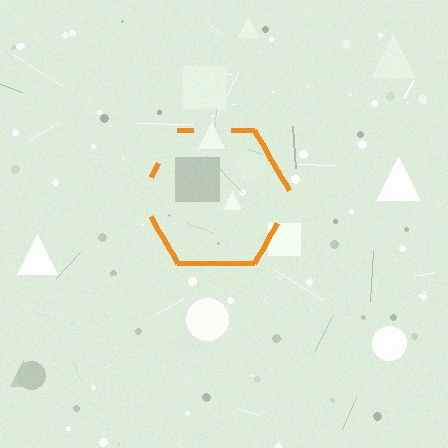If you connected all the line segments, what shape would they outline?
They would outline a hexagon.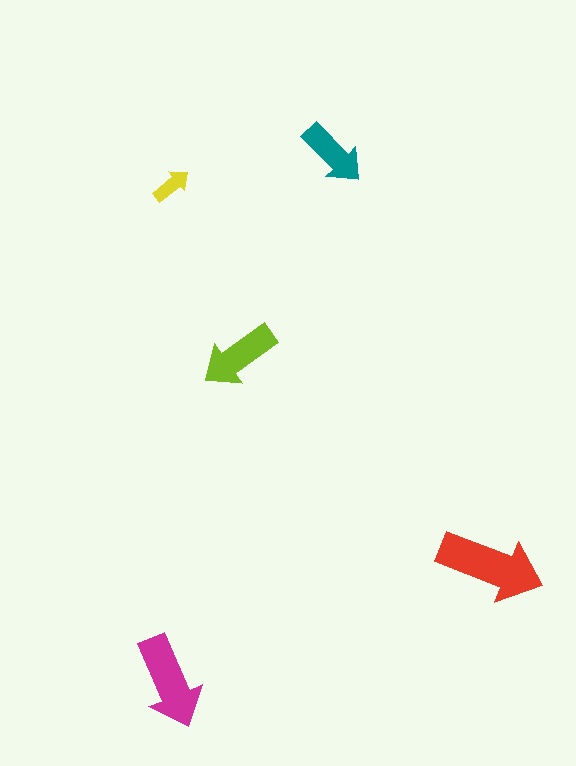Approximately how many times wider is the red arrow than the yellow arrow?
About 2.5 times wider.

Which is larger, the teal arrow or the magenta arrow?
The magenta one.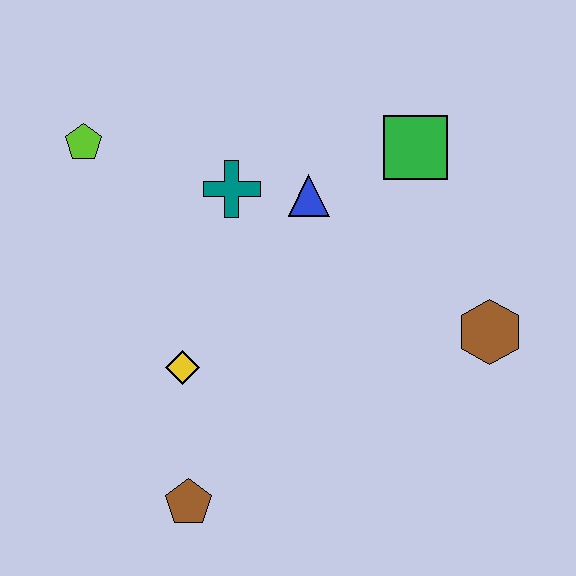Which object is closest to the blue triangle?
The teal cross is closest to the blue triangle.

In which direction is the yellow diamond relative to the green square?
The yellow diamond is to the left of the green square.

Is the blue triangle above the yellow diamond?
Yes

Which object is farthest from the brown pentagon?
The green square is farthest from the brown pentagon.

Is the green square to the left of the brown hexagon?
Yes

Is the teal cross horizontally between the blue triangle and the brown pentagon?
Yes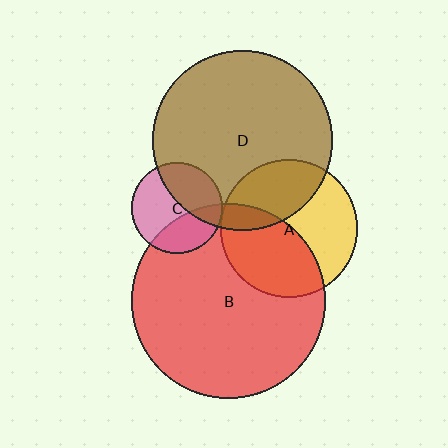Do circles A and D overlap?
Yes.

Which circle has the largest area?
Circle B (red).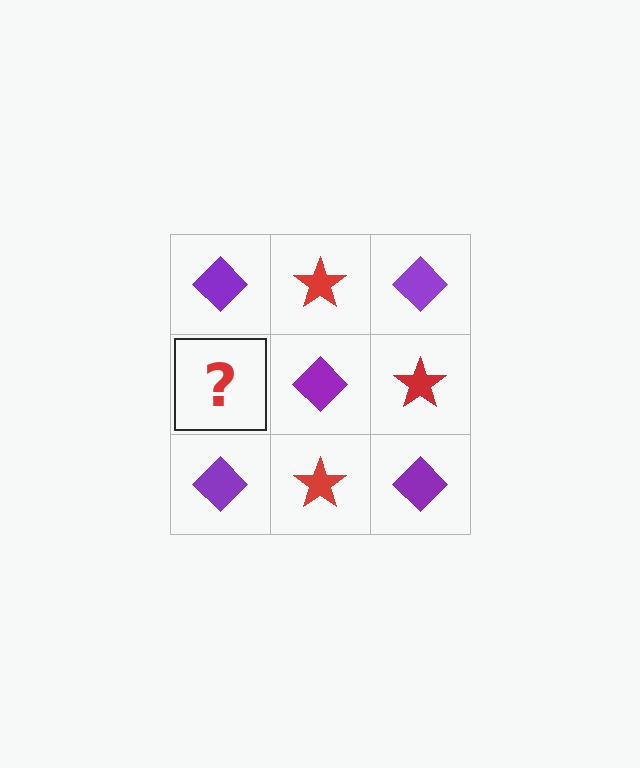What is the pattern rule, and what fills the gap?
The rule is that it alternates purple diamond and red star in a checkerboard pattern. The gap should be filled with a red star.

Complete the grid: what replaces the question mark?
The question mark should be replaced with a red star.